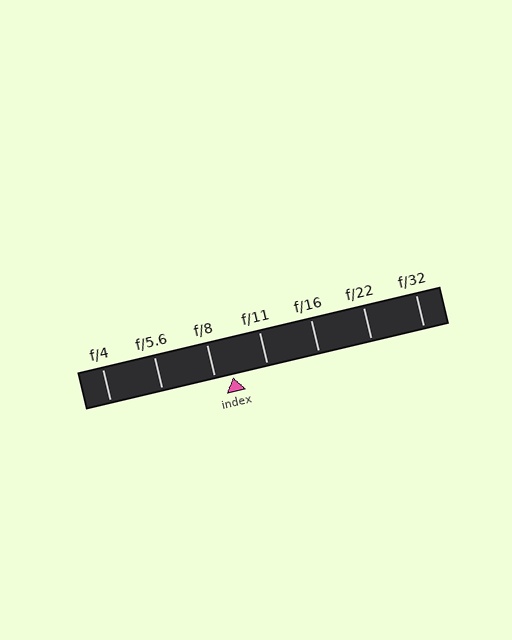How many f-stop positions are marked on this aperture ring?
There are 7 f-stop positions marked.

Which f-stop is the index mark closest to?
The index mark is closest to f/8.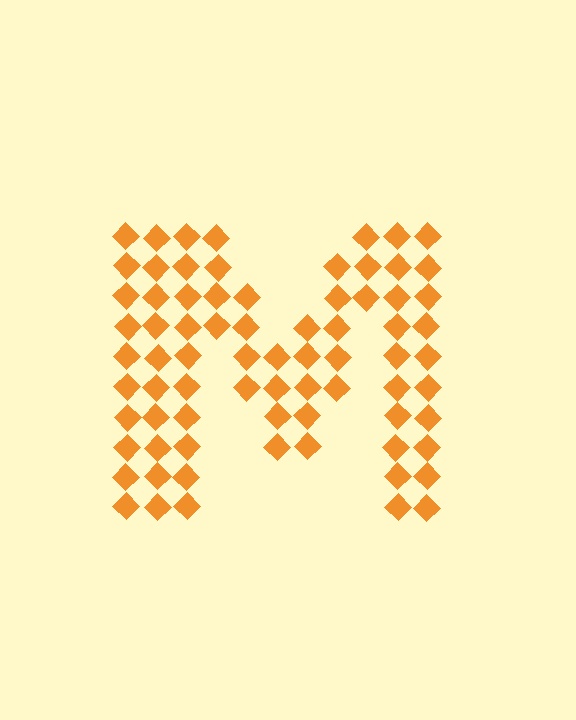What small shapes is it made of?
It is made of small diamonds.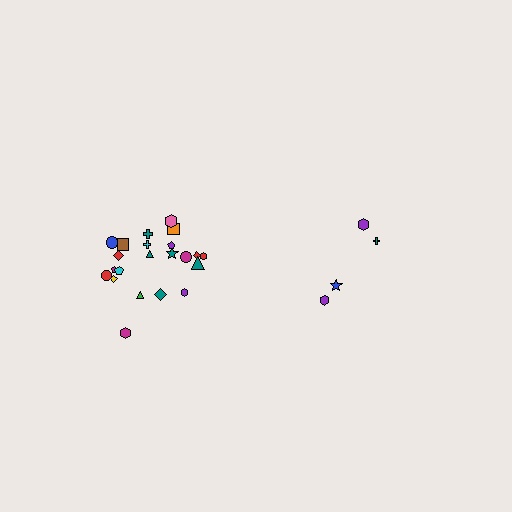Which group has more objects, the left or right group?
The left group.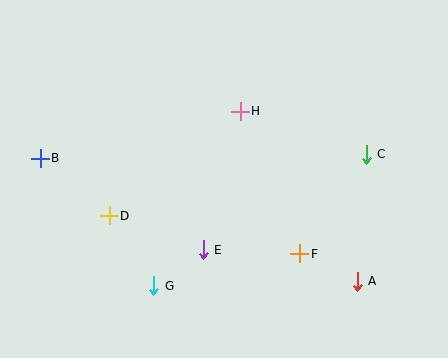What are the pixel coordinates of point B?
Point B is at (40, 158).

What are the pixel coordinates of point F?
Point F is at (300, 254).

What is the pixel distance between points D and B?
The distance between D and B is 90 pixels.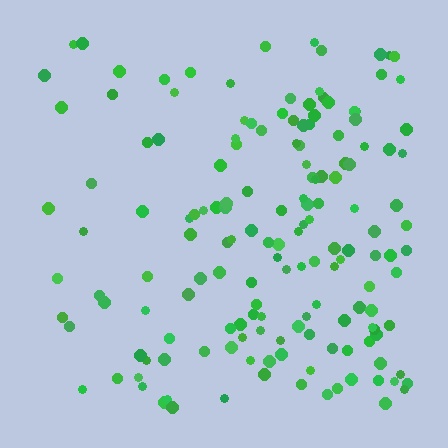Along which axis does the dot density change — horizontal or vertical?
Horizontal.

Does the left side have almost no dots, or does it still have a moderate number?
Still a moderate number, just noticeably fewer than the right.